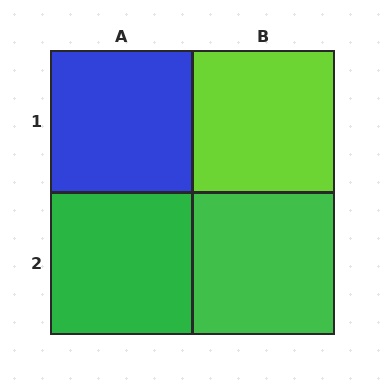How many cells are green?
2 cells are green.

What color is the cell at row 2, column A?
Green.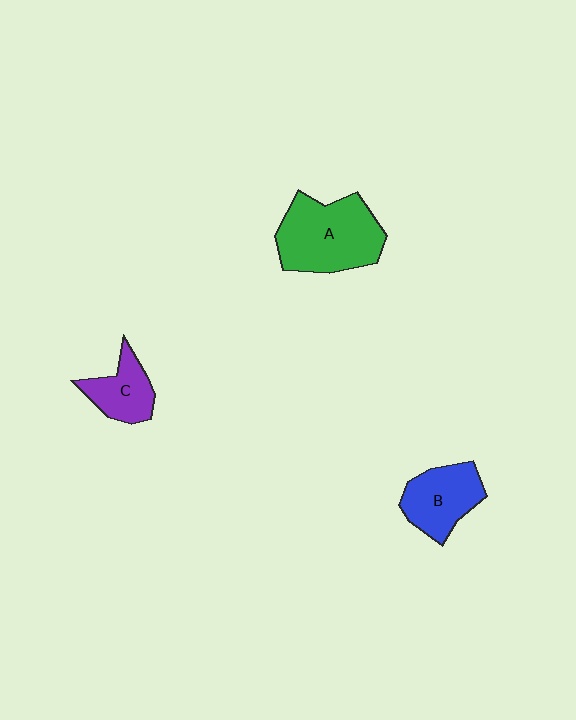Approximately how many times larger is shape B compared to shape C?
Approximately 1.3 times.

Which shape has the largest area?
Shape A (green).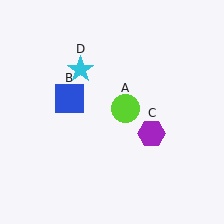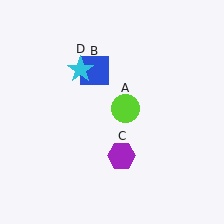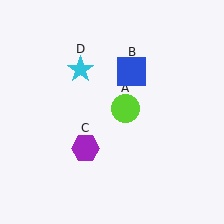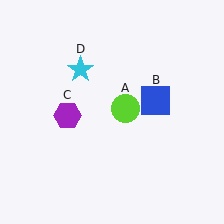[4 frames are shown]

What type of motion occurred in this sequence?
The blue square (object B), purple hexagon (object C) rotated clockwise around the center of the scene.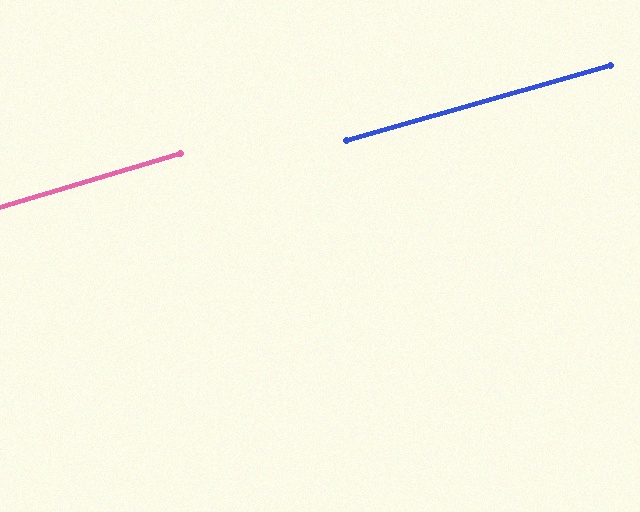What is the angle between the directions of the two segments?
Approximately 1 degree.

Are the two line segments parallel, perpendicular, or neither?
Parallel — their directions differ by only 0.9°.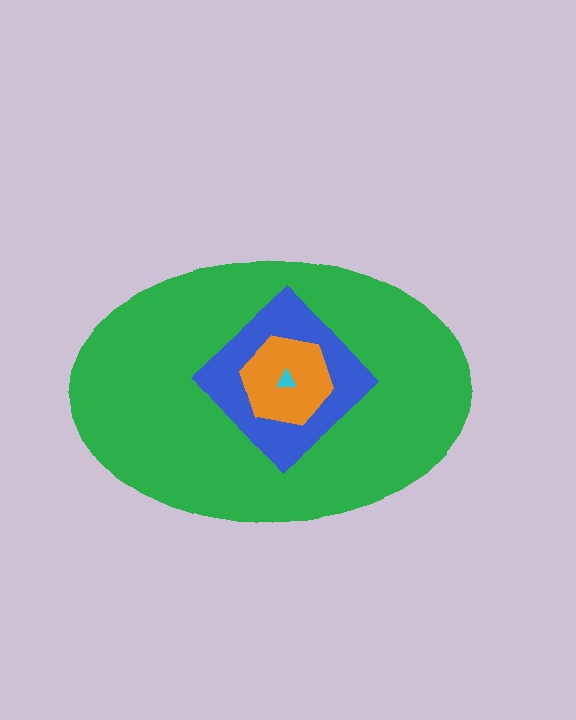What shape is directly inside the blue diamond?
The orange hexagon.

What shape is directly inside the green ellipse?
The blue diamond.